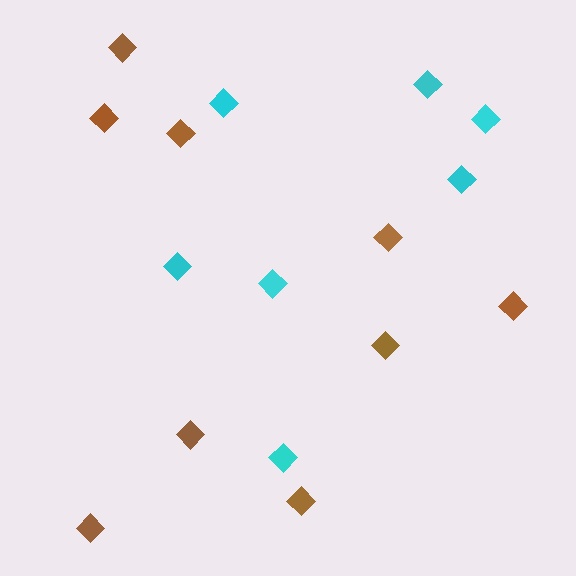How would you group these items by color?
There are 2 groups: one group of brown diamonds (9) and one group of cyan diamonds (7).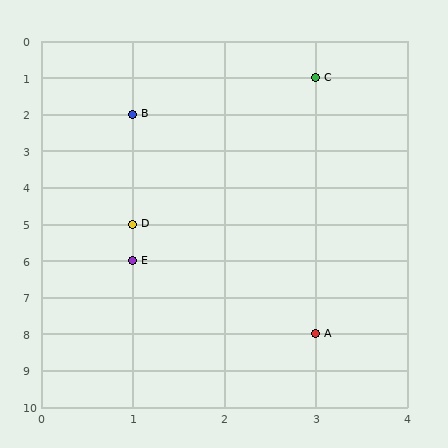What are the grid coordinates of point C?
Point C is at grid coordinates (3, 1).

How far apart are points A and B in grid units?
Points A and B are 2 columns and 6 rows apart (about 6.3 grid units diagonally).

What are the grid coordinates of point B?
Point B is at grid coordinates (1, 2).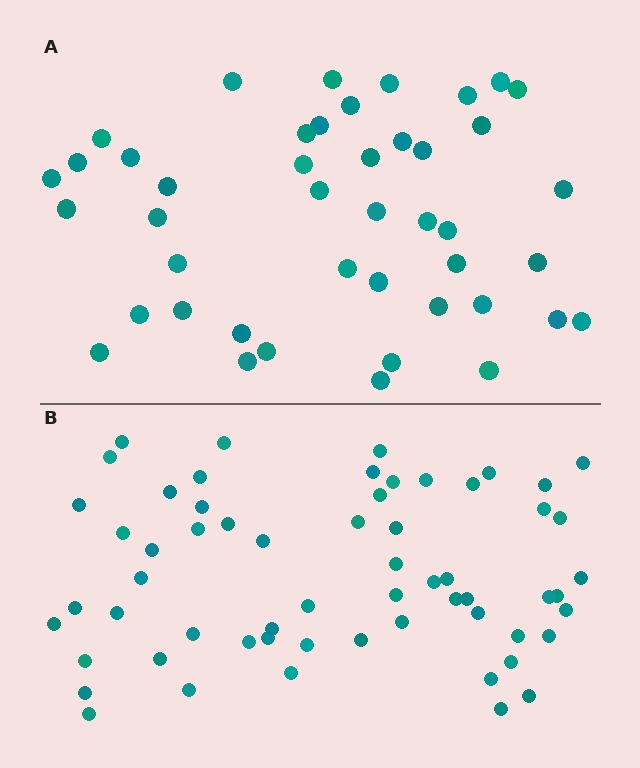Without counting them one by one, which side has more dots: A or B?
Region B (the bottom region) has more dots.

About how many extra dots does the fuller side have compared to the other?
Region B has approximately 15 more dots than region A.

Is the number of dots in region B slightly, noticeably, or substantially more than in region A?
Region B has noticeably more, but not dramatically so. The ratio is roughly 1.4 to 1.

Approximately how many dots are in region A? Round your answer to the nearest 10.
About 40 dots. (The exact count is 44, which rounds to 40.)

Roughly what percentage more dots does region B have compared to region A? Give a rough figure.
About 35% more.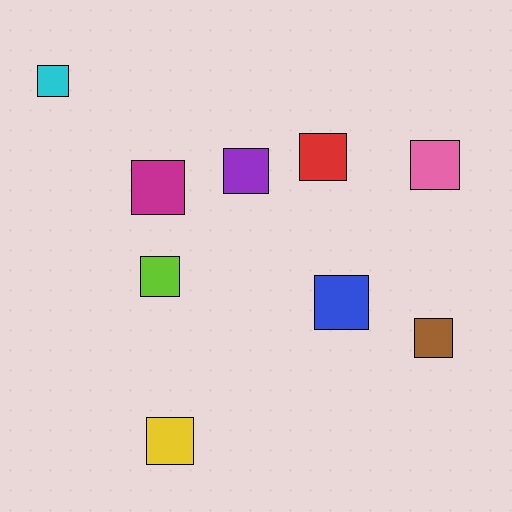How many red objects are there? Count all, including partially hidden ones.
There is 1 red object.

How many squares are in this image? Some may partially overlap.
There are 9 squares.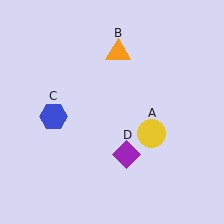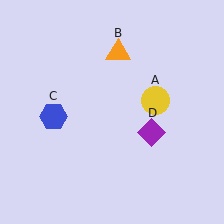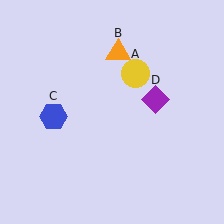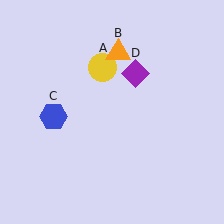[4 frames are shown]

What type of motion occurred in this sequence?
The yellow circle (object A), purple diamond (object D) rotated counterclockwise around the center of the scene.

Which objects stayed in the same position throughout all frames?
Orange triangle (object B) and blue hexagon (object C) remained stationary.